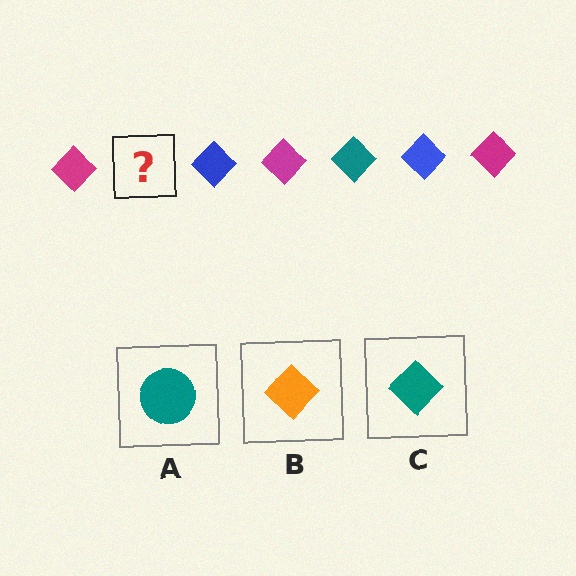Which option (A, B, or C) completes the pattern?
C.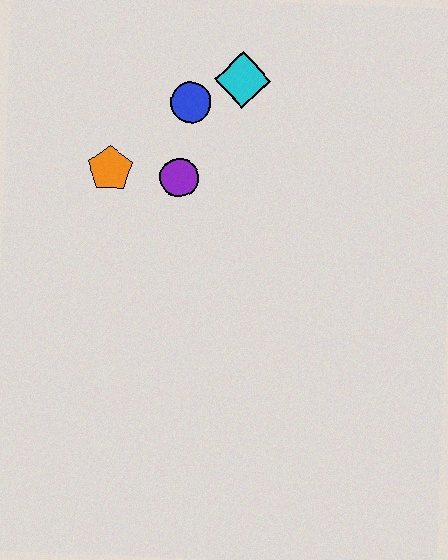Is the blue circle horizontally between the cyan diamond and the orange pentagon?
Yes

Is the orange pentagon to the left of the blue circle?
Yes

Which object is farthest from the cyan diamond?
The orange pentagon is farthest from the cyan diamond.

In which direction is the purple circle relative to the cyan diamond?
The purple circle is below the cyan diamond.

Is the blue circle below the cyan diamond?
Yes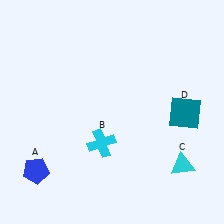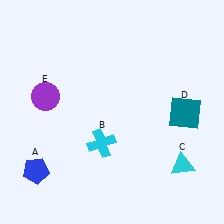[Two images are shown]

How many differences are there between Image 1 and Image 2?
There is 1 difference between the two images.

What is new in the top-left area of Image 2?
A purple circle (E) was added in the top-left area of Image 2.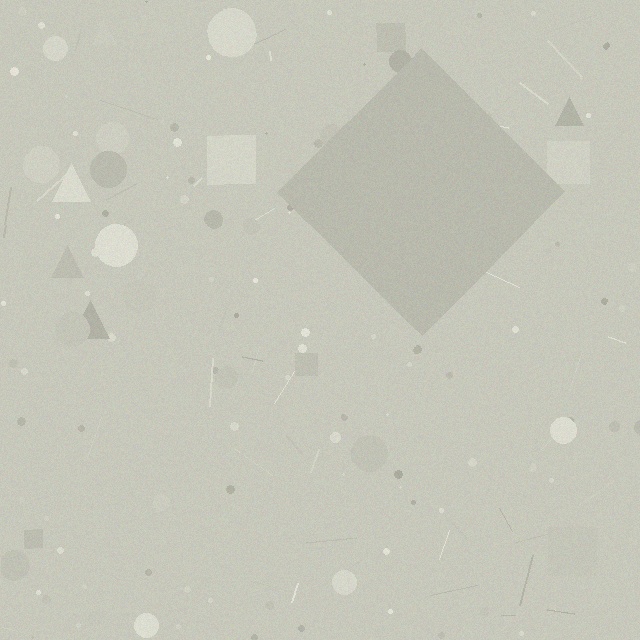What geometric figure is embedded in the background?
A diamond is embedded in the background.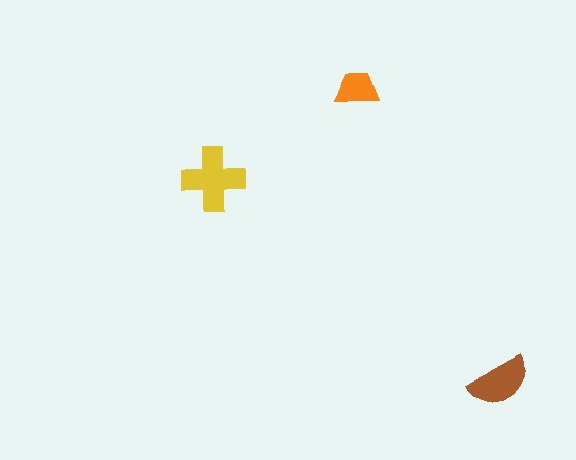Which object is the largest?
The yellow cross.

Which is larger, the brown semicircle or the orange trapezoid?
The brown semicircle.